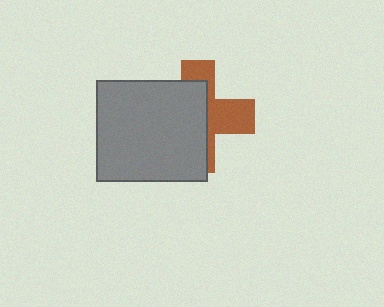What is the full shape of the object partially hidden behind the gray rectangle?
The partially hidden object is a brown cross.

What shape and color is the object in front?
The object in front is a gray rectangle.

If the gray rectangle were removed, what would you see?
You would see the complete brown cross.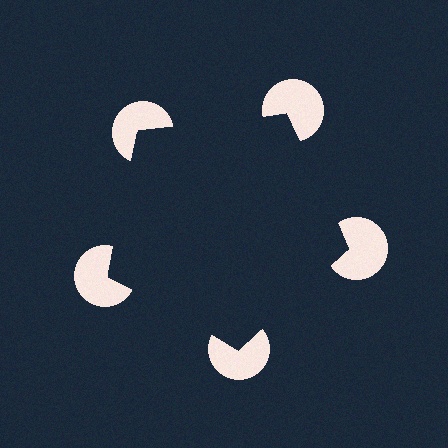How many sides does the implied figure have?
5 sides.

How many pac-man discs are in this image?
There are 5 — one at each vertex of the illusory pentagon.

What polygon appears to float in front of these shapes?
An illusory pentagon — its edges are inferred from the aligned wedge cuts in the pac-man discs, not physically drawn.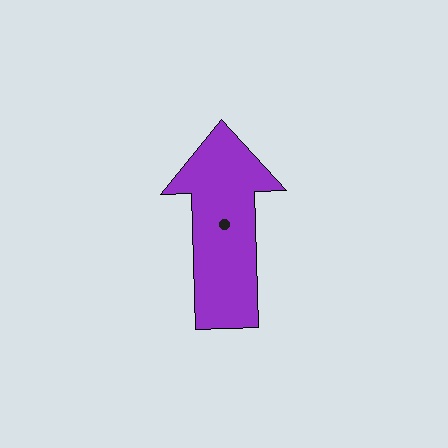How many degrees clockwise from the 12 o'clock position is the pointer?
Approximately 358 degrees.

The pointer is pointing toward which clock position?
Roughly 12 o'clock.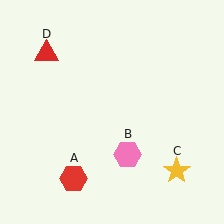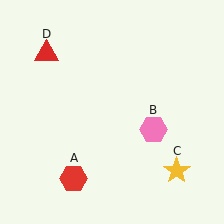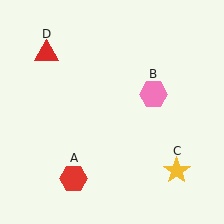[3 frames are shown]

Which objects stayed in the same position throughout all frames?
Red hexagon (object A) and yellow star (object C) and red triangle (object D) remained stationary.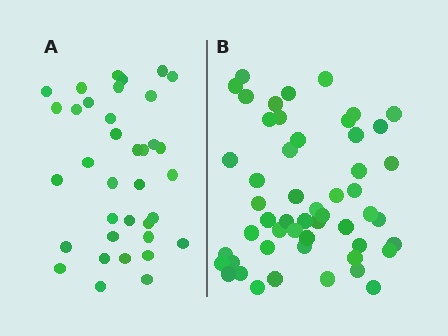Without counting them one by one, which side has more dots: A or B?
Region B (the right region) has more dots.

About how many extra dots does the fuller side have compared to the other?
Region B has approximately 15 more dots than region A.